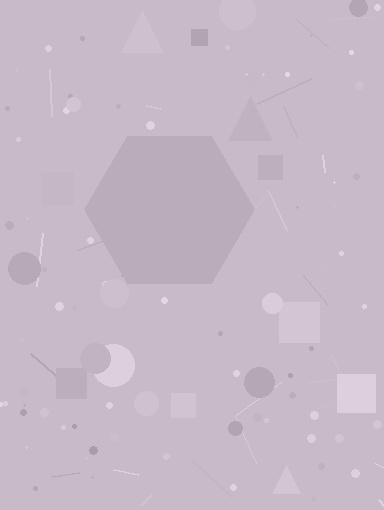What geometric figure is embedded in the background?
A hexagon is embedded in the background.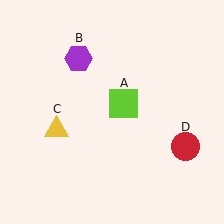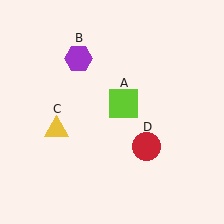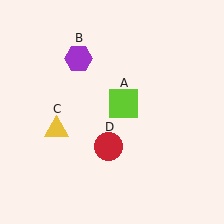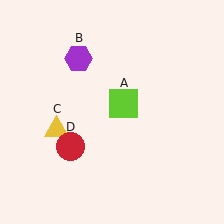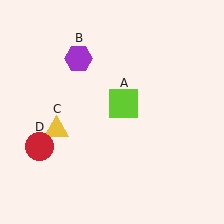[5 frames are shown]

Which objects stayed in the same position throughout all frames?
Lime square (object A) and purple hexagon (object B) and yellow triangle (object C) remained stationary.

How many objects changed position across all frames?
1 object changed position: red circle (object D).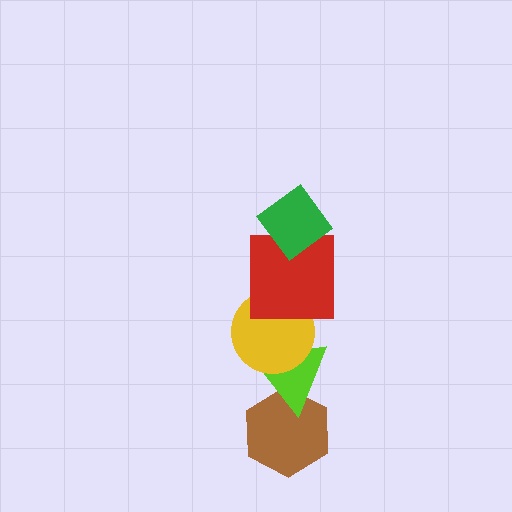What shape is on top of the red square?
The green diamond is on top of the red square.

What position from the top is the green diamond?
The green diamond is 1st from the top.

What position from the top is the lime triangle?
The lime triangle is 4th from the top.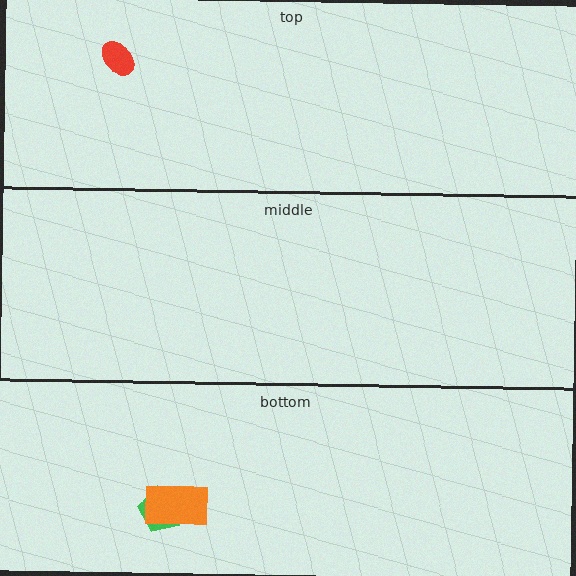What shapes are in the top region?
The red ellipse.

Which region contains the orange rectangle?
The bottom region.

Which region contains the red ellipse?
The top region.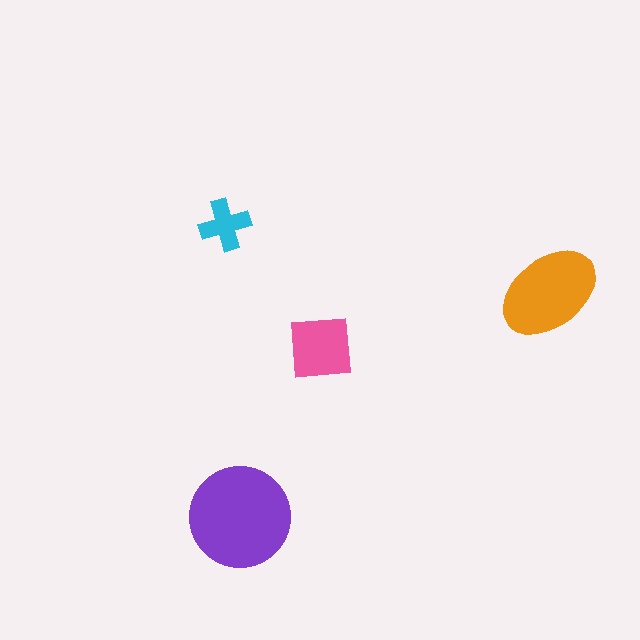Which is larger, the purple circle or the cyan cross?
The purple circle.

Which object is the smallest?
The cyan cross.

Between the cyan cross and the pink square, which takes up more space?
The pink square.